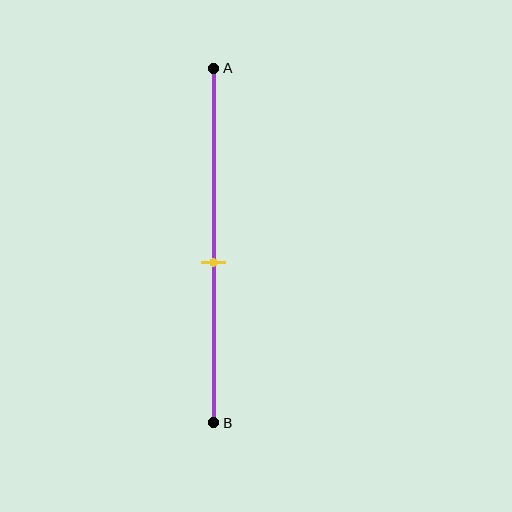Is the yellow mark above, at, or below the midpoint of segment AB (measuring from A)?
The yellow mark is below the midpoint of segment AB.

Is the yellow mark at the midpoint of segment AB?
No, the mark is at about 55% from A, not at the 50% midpoint.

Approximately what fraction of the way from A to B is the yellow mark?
The yellow mark is approximately 55% of the way from A to B.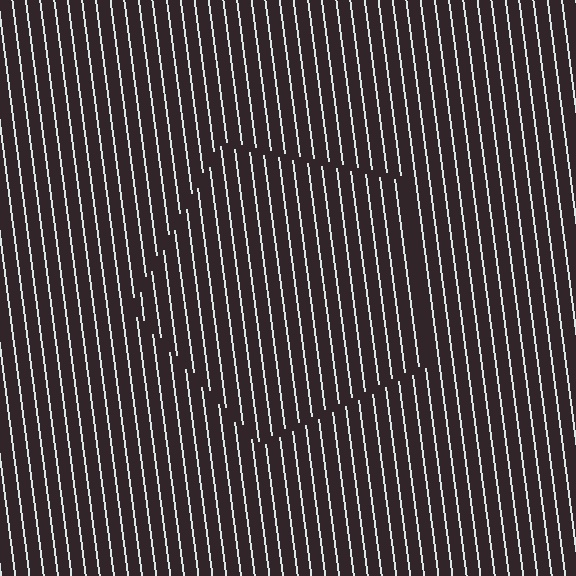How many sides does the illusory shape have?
5 sides — the line-ends trace a pentagon.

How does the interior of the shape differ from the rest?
The interior of the shape contains the same grating, shifted by half a period — the contour is defined by the phase discontinuity where line-ends from the inner and outer gratings abut.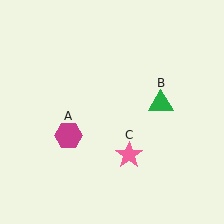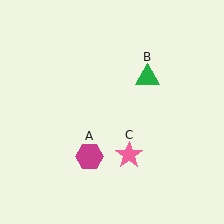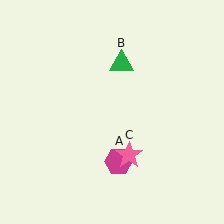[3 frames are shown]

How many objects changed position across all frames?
2 objects changed position: magenta hexagon (object A), green triangle (object B).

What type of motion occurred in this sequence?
The magenta hexagon (object A), green triangle (object B) rotated counterclockwise around the center of the scene.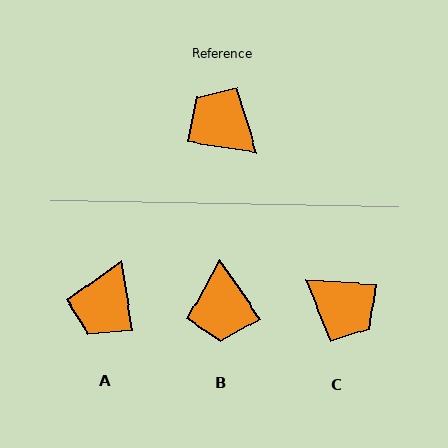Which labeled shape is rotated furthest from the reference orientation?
C, about 175 degrees away.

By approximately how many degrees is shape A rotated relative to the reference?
Approximately 107 degrees counter-clockwise.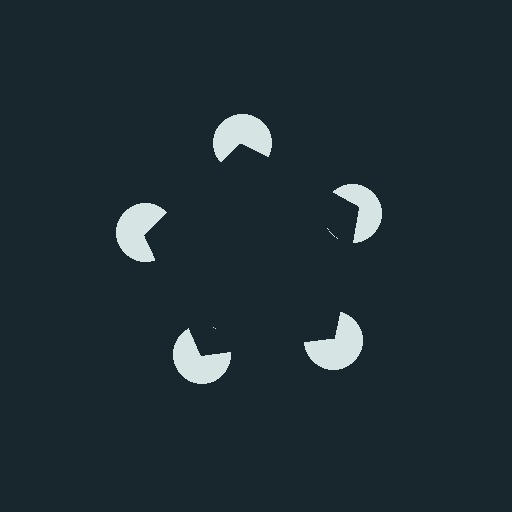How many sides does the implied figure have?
5 sides.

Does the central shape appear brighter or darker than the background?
It typically appears slightly darker than the background, even though no actual brightness change is drawn.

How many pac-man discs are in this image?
There are 5 — one at each vertex of the illusory pentagon.